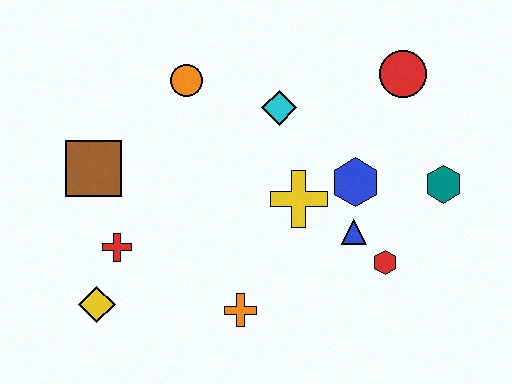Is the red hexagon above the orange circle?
No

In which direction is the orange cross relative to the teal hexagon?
The orange cross is to the left of the teal hexagon.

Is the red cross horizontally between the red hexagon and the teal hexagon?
No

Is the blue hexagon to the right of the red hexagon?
No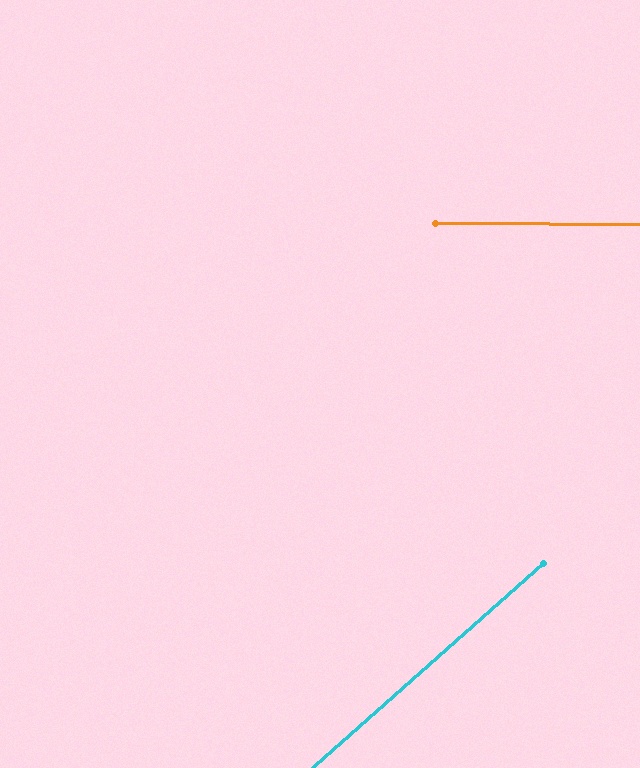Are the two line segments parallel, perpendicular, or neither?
Neither parallel nor perpendicular — they differ by about 42°.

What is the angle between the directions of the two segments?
Approximately 42 degrees.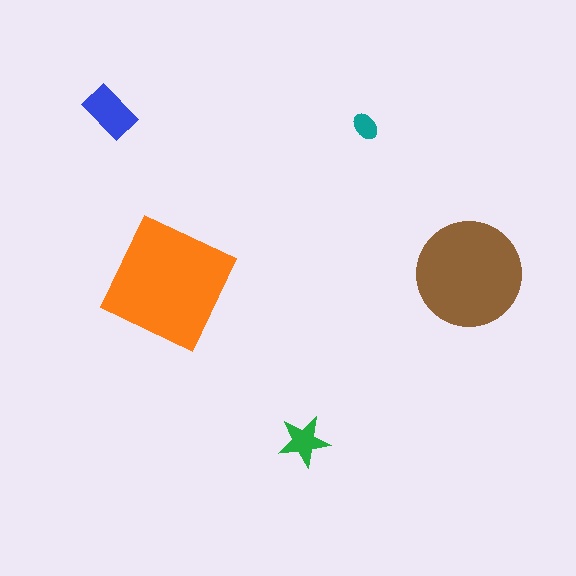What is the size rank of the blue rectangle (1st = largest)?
3rd.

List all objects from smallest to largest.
The teal ellipse, the green star, the blue rectangle, the brown circle, the orange square.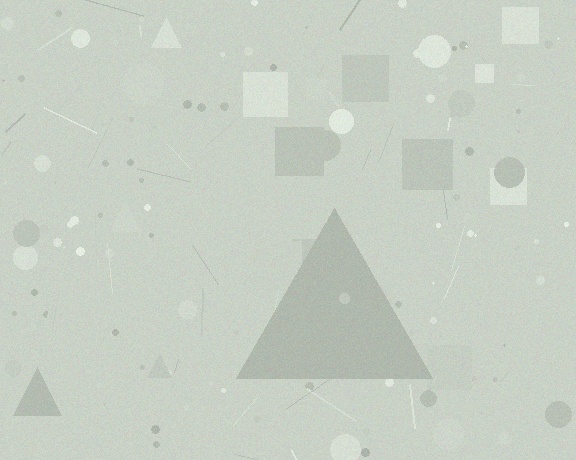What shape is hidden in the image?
A triangle is hidden in the image.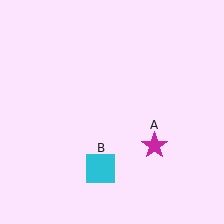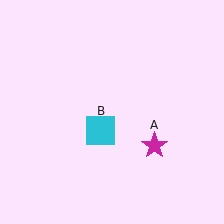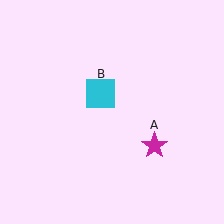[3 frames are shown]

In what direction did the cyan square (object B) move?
The cyan square (object B) moved up.